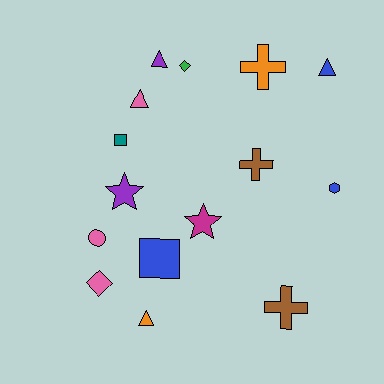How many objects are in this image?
There are 15 objects.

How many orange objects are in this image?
There are 2 orange objects.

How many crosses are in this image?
There are 3 crosses.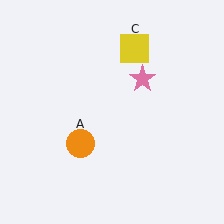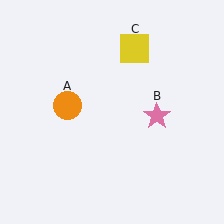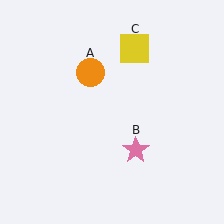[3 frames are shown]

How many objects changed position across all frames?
2 objects changed position: orange circle (object A), pink star (object B).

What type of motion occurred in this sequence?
The orange circle (object A), pink star (object B) rotated clockwise around the center of the scene.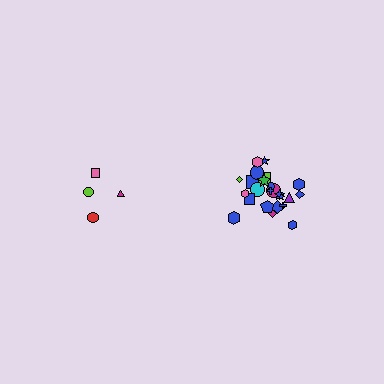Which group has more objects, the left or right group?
The right group.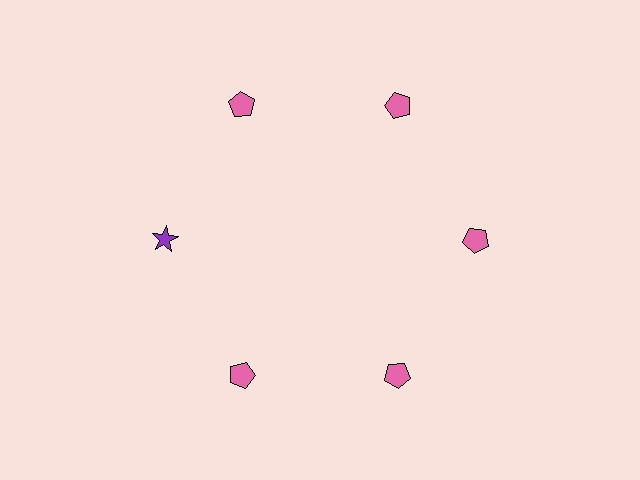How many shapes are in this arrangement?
There are 6 shapes arranged in a ring pattern.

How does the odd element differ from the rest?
It differs in both color (purple instead of pink) and shape (star instead of pentagon).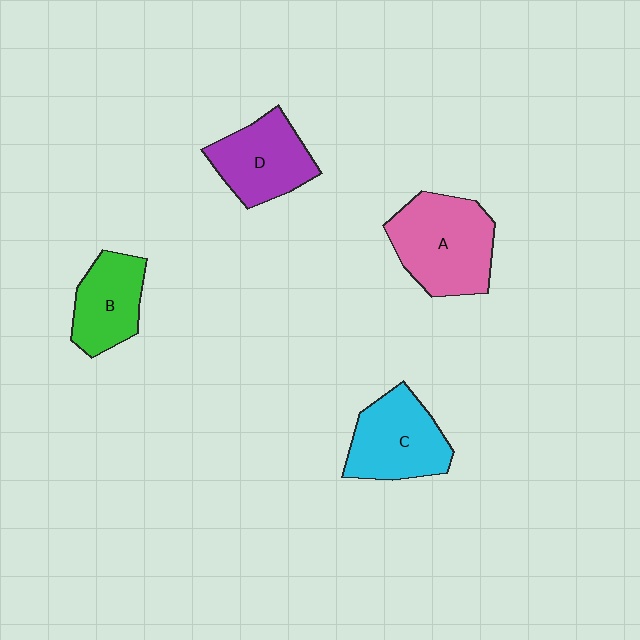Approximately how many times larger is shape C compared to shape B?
Approximately 1.2 times.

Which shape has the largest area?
Shape A (pink).